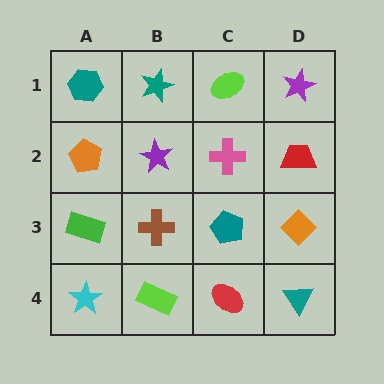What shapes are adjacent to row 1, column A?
An orange pentagon (row 2, column A), a teal star (row 1, column B).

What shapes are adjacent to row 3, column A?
An orange pentagon (row 2, column A), a cyan star (row 4, column A), a brown cross (row 3, column B).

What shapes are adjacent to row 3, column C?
A pink cross (row 2, column C), a red ellipse (row 4, column C), a brown cross (row 3, column B), an orange diamond (row 3, column D).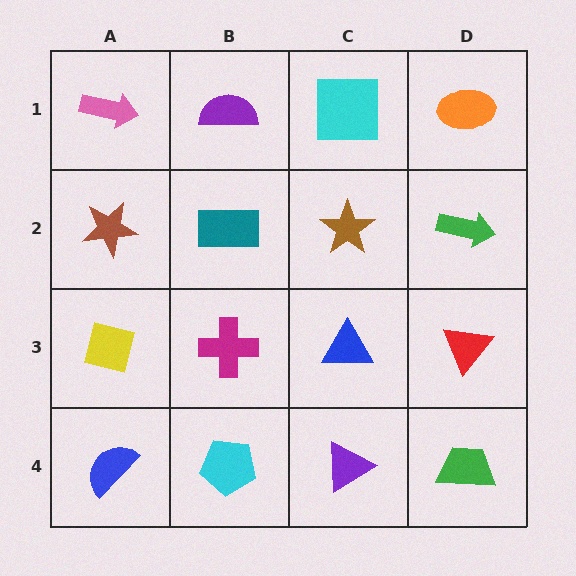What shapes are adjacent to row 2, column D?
An orange ellipse (row 1, column D), a red triangle (row 3, column D), a brown star (row 2, column C).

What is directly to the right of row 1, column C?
An orange ellipse.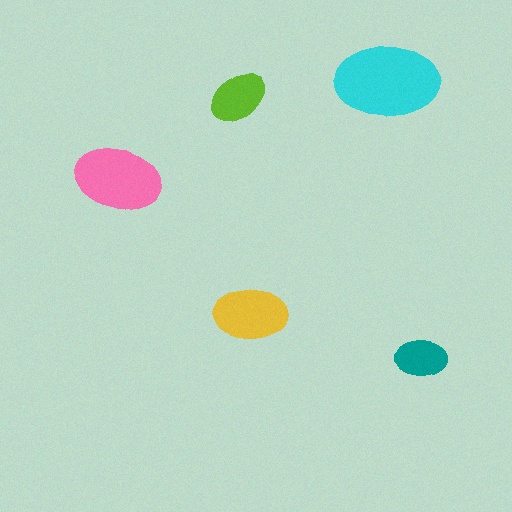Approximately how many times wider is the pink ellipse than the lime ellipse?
About 1.5 times wider.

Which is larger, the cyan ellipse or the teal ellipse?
The cyan one.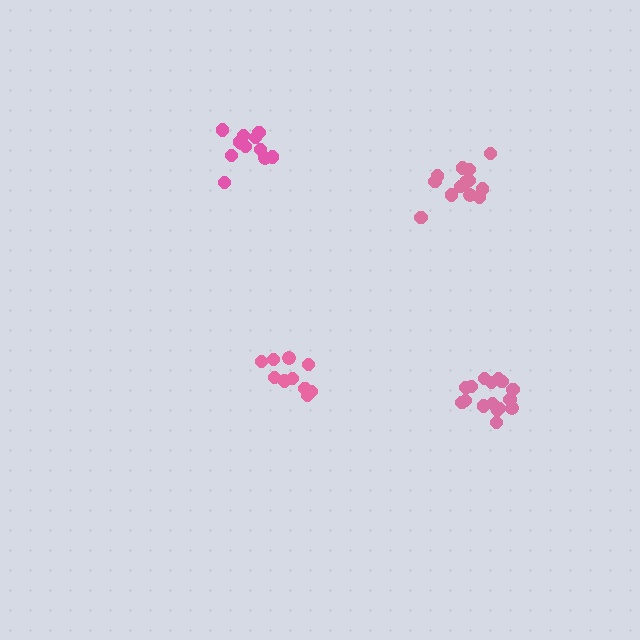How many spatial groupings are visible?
There are 4 spatial groupings.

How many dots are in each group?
Group 1: 13 dots, Group 2: 10 dots, Group 3: 16 dots, Group 4: 12 dots (51 total).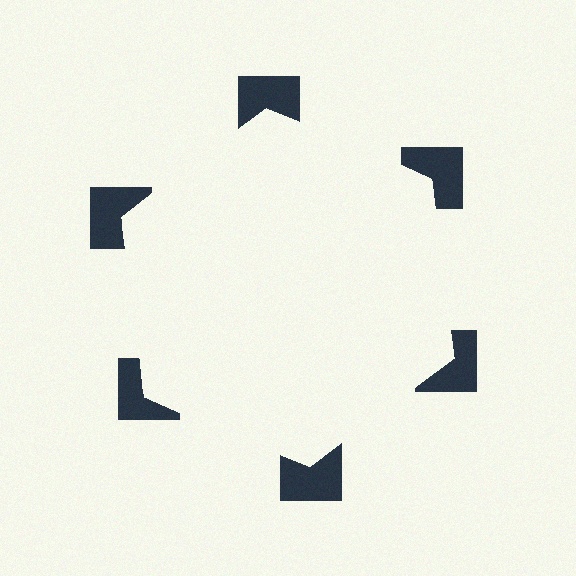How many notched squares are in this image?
There are 6 — one at each vertex of the illusory hexagon.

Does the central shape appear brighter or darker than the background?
It typically appears slightly brighter than the background, even though no actual brightness change is drawn.